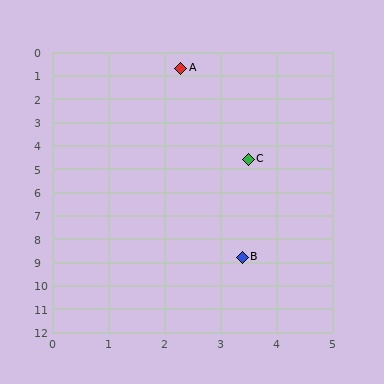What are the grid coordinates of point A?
Point A is at approximately (2.3, 0.7).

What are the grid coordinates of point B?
Point B is at approximately (3.4, 8.8).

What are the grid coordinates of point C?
Point C is at approximately (3.5, 4.6).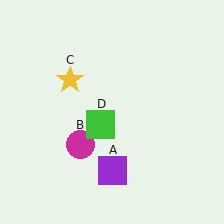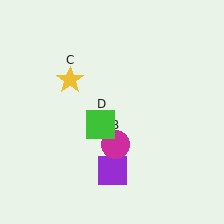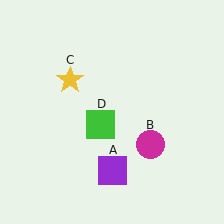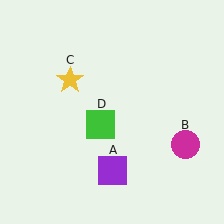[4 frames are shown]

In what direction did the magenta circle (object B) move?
The magenta circle (object B) moved right.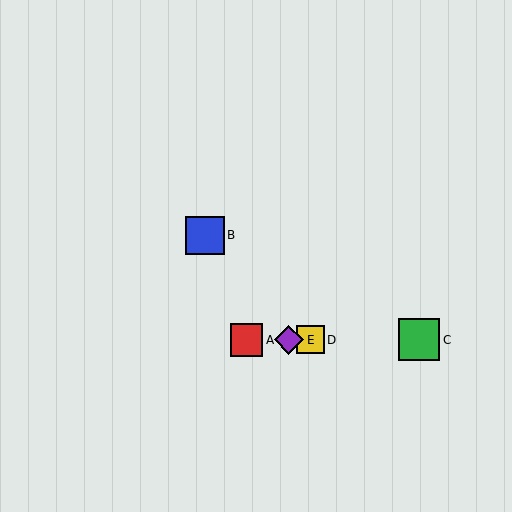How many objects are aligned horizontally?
4 objects (A, C, D, E) are aligned horizontally.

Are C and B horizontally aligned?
No, C is at y≈340 and B is at y≈235.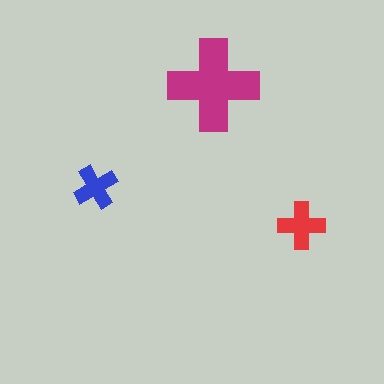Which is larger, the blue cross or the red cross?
The red one.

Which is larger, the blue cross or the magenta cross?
The magenta one.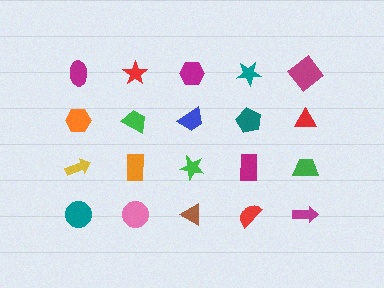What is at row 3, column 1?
A yellow arrow.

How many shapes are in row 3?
5 shapes.